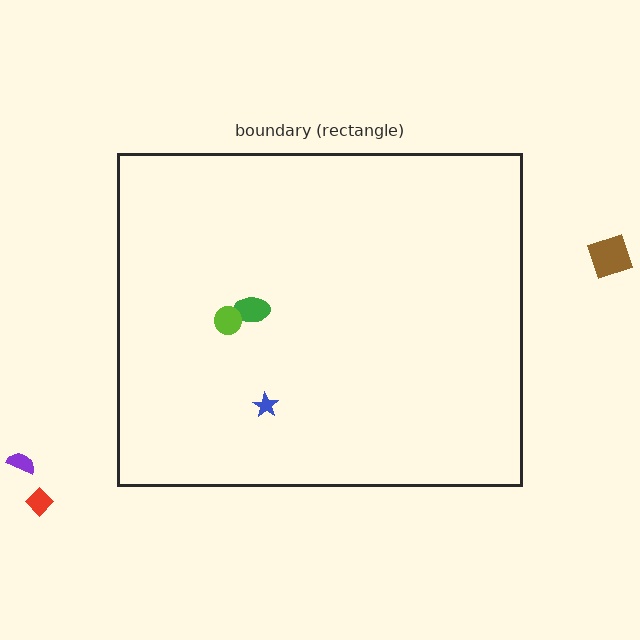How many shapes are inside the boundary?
3 inside, 3 outside.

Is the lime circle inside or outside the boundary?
Inside.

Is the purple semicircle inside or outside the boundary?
Outside.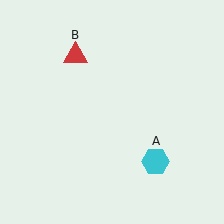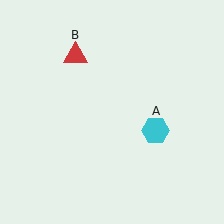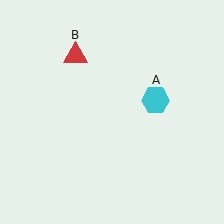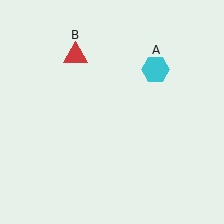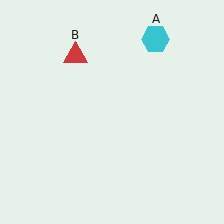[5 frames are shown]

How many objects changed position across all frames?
1 object changed position: cyan hexagon (object A).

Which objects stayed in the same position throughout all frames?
Red triangle (object B) remained stationary.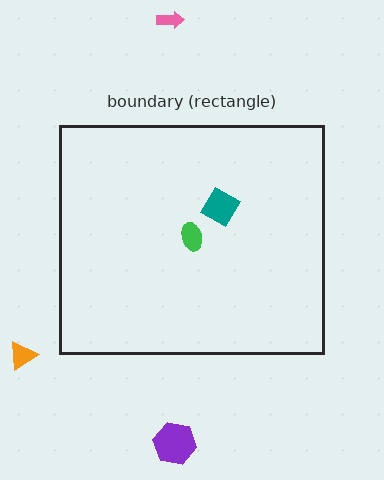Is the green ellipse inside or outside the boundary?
Inside.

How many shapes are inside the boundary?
2 inside, 3 outside.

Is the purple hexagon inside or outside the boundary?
Outside.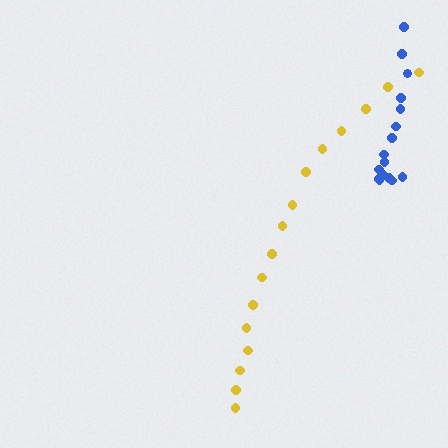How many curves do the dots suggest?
There are 2 distinct paths.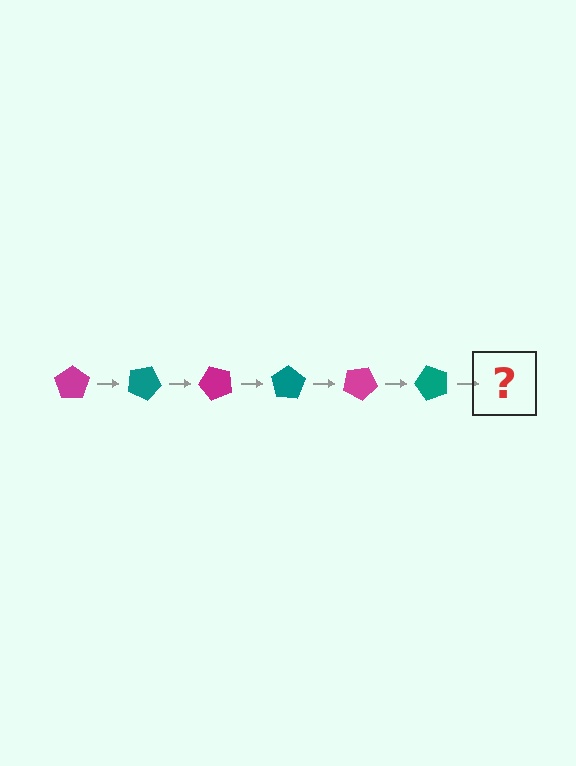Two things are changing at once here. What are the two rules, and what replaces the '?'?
The two rules are that it rotates 25 degrees each step and the color cycles through magenta and teal. The '?' should be a magenta pentagon, rotated 150 degrees from the start.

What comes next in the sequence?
The next element should be a magenta pentagon, rotated 150 degrees from the start.